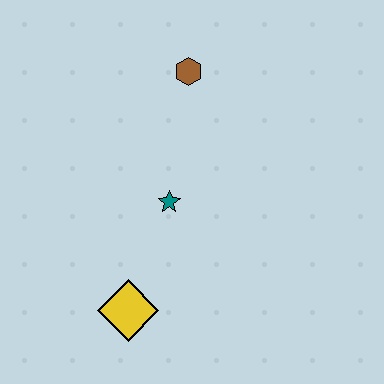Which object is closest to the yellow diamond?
The teal star is closest to the yellow diamond.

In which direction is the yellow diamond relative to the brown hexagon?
The yellow diamond is below the brown hexagon.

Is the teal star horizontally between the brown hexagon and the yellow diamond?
Yes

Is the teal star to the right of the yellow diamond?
Yes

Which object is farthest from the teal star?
The brown hexagon is farthest from the teal star.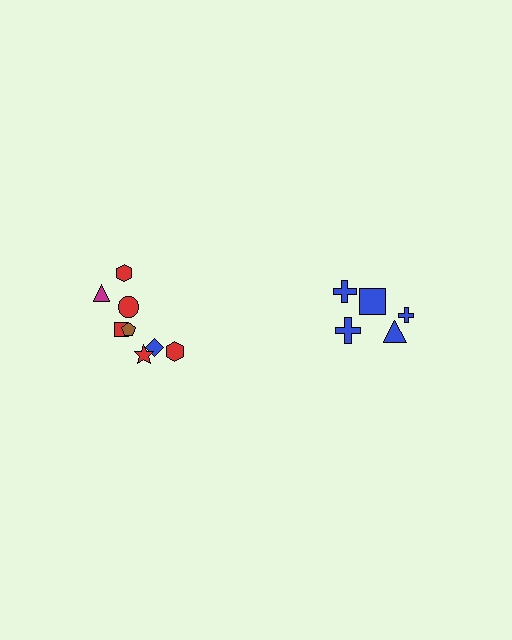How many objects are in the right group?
There are 5 objects.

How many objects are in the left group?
There are 8 objects.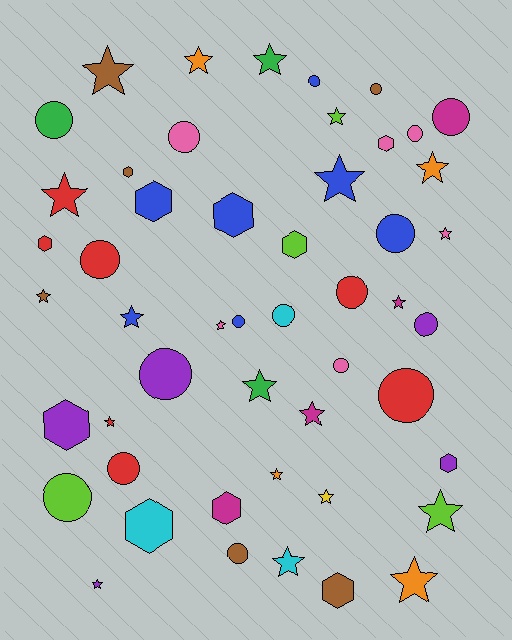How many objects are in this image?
There are 50 objects.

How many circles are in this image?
There are 18 circles.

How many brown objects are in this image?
There are 6 brown objects.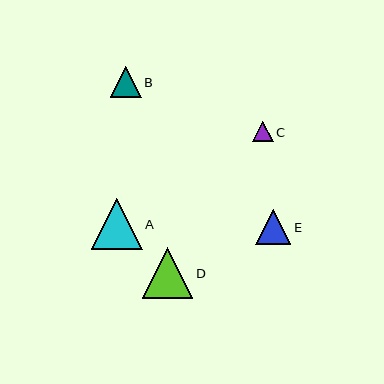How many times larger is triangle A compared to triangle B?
Triangle A is approximately 1.7 times the size of triangle B.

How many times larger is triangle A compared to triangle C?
Triangle A is approximately 2.5 times the size of triangle C.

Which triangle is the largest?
Triangle A is the largest with a size of approximately 51 pixels.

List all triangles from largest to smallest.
From largest to smallest: A, D, E, B, C.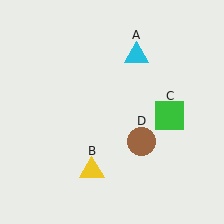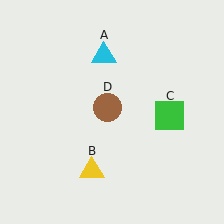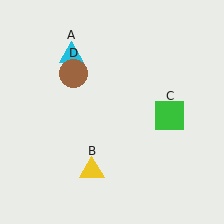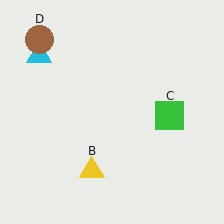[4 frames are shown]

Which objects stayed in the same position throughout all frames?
Yellow triangle (object B) and green square (object C) remained stationary.